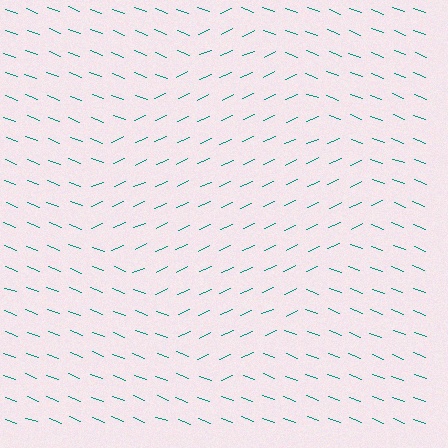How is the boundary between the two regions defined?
The boundary is defined purely by a change in line orientation (approximately 45 degrees difference). All lines are the same color and thickness.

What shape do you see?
I see a diamond.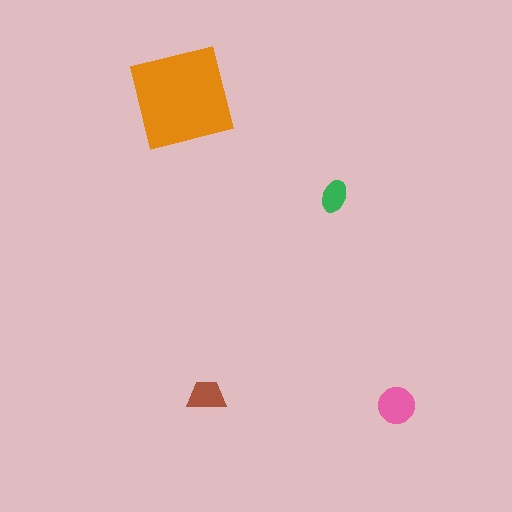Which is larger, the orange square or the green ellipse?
The orange square.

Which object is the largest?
The orange square.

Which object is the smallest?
The green ellipse.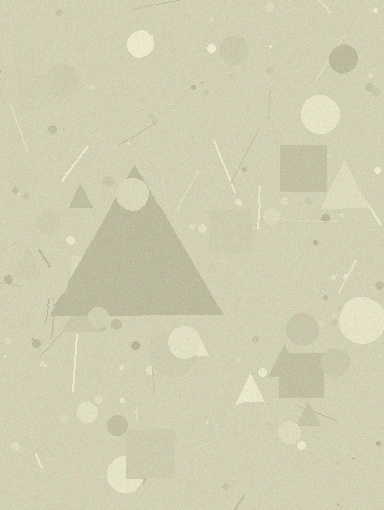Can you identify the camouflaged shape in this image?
The camouflaged shape is a triangle.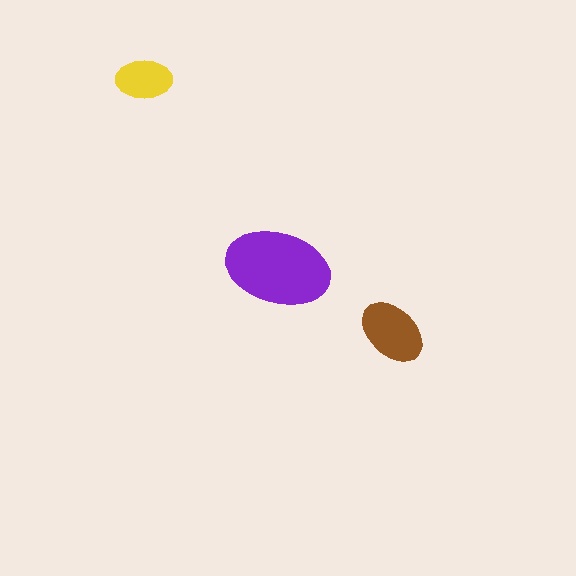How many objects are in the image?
There are 3 objects in the image.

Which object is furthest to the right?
The brown ellipse is rightmost.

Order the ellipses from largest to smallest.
the purple one, the brown one, the yellow one.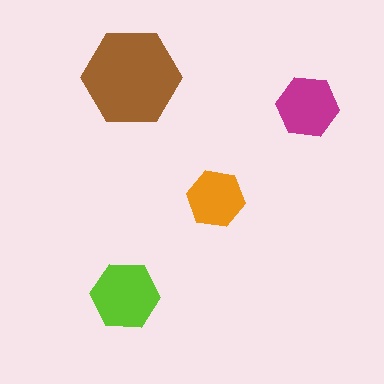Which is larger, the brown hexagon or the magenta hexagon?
The brown one.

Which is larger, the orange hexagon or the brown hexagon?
The brown one.